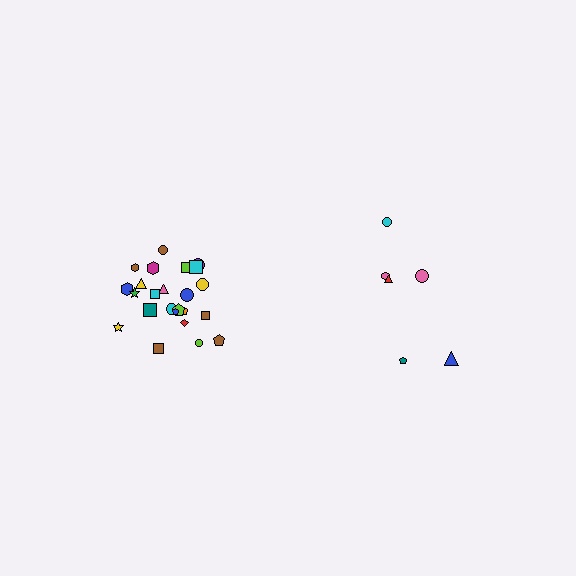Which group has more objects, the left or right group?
The left group.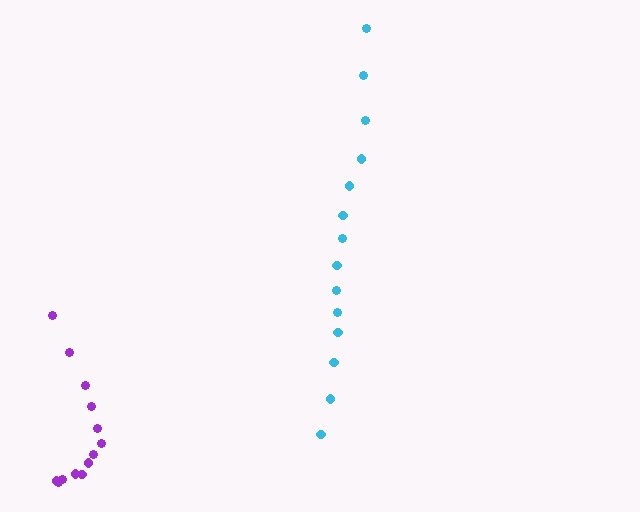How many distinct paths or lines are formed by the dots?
There are 2 distinct paths.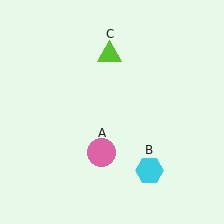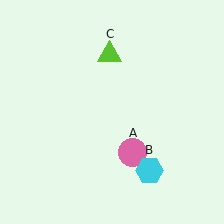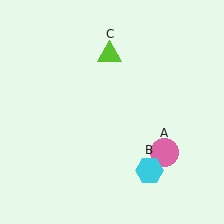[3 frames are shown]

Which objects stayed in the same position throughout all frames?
Cyan hexagon (object B) and lime triangle (object C) remained stationary.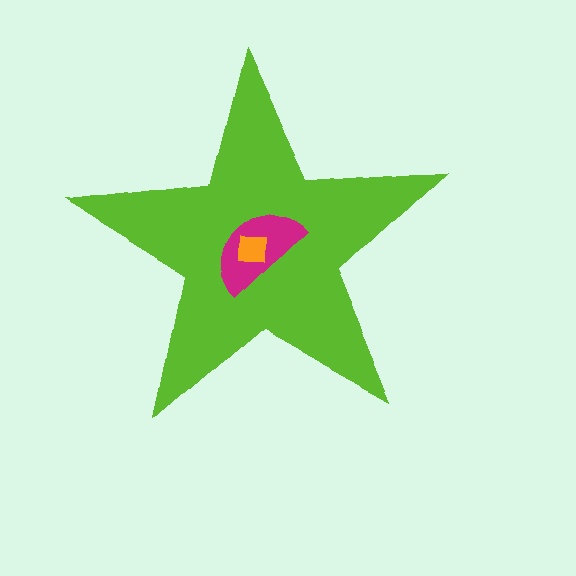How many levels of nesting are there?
3.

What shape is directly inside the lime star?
The magenta semicircle.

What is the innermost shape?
The orange square.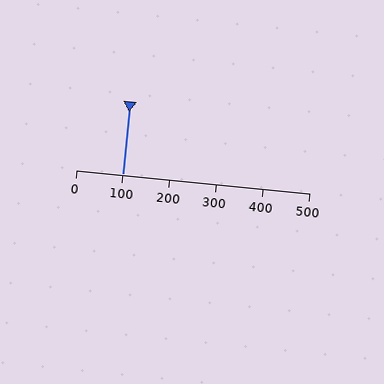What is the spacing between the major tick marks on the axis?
The major ticks are spaced 100 apart.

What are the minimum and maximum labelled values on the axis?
The axis runs from 0 to 500.